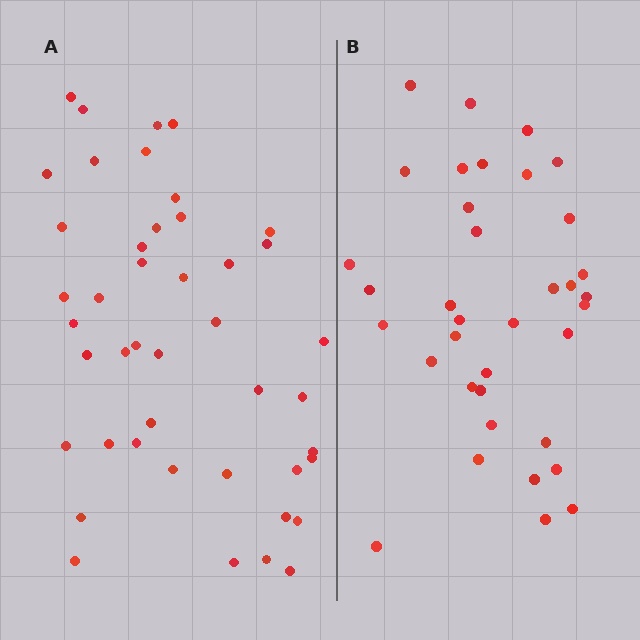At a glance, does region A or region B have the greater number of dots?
Region A (the left region) has more dots.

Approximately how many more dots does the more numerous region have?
Region A has roughly 8 or so more dots than region B.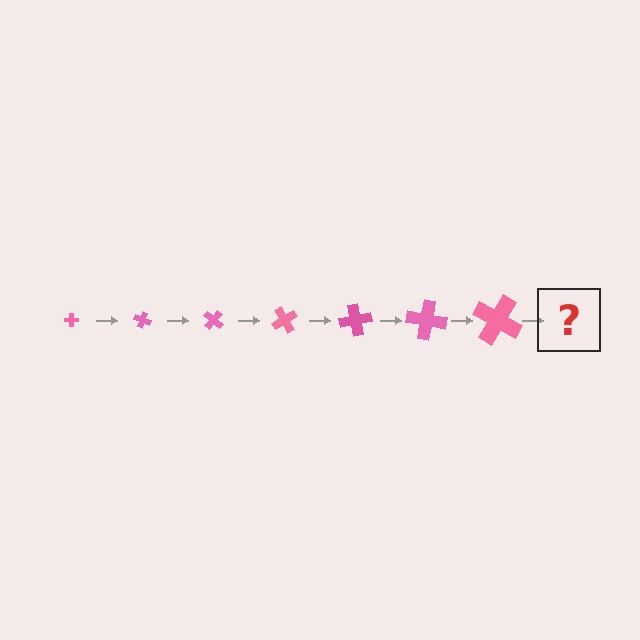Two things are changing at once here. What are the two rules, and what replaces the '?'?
The two rules are that the cross grows larger each step and it rotates 20 degrees each step. The '?' should be a cross, larger than the previous one and rotated 140 degrees from the start.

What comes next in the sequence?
The next element should be a cross, larger than the previous one and rotated 140 degrees from the start.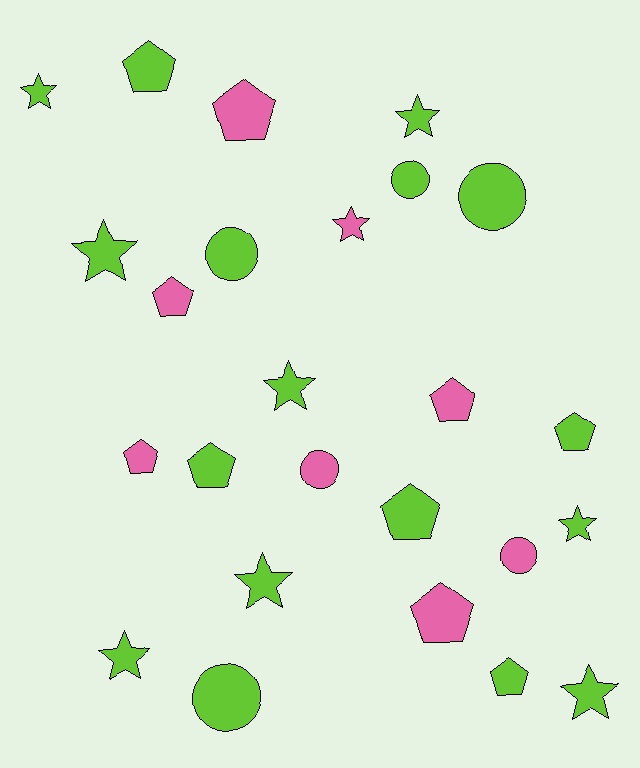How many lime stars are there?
There are 8 lime stars.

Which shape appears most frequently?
Pentagon, with 10 objects.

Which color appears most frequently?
Lime, with 17 objects.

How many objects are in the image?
There are 25 objects.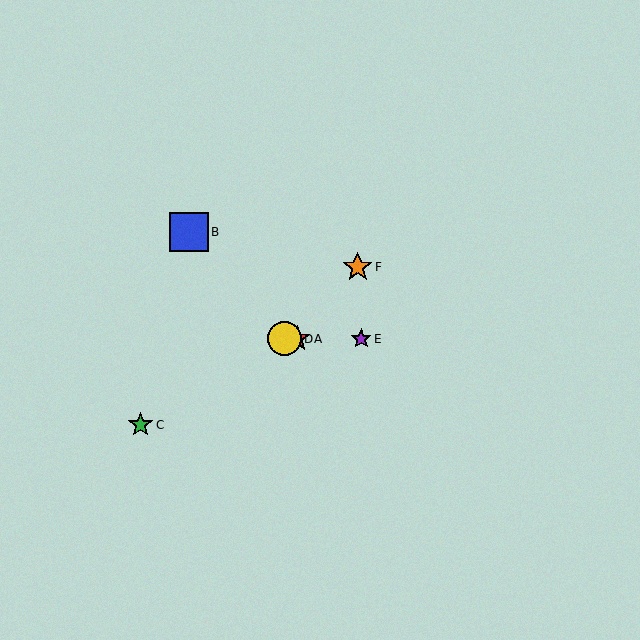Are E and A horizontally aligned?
Yes, both are at y≈339.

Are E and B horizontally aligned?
No, E is at y≈339 and B is at y≈232.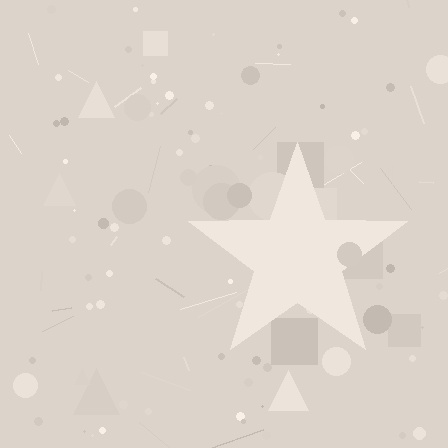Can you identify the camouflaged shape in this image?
The camouflaged shape is a star.